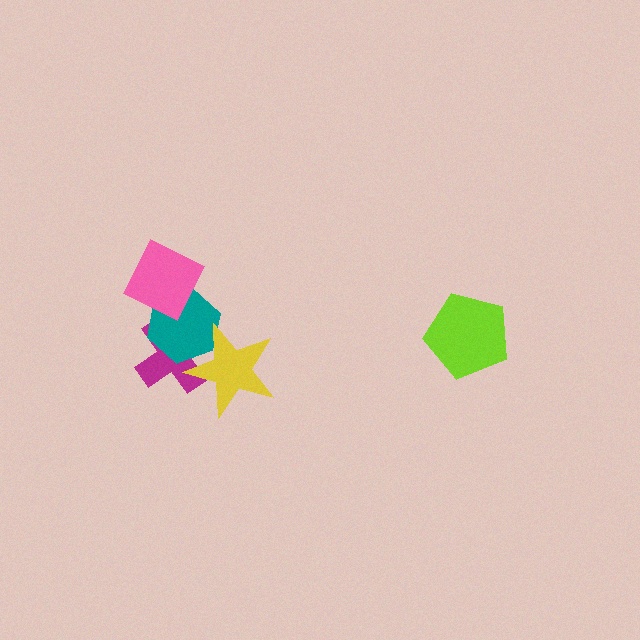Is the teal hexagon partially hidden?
Yes, it is partially covered by another shape.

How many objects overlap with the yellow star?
2 objects overlap with the yellow star.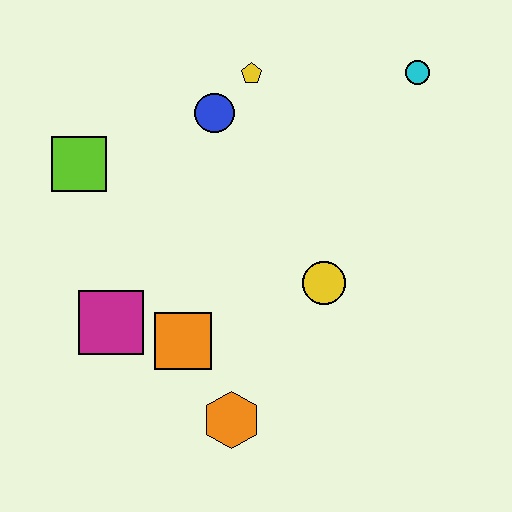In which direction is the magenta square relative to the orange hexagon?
The magenta square is to the left of the orange hexagon.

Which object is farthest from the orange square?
The cyan circle is farthest from the orange square.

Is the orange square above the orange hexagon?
Yes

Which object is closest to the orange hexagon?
The orange square is closest to the orange hexagon.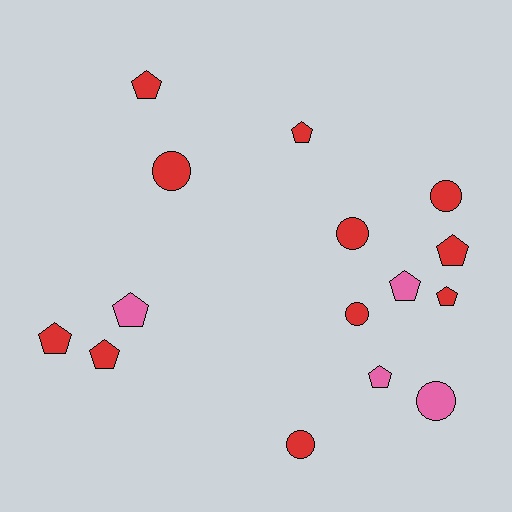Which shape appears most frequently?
Pentagon, with 9 objects.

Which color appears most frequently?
Red, with 11 objects.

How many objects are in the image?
There are 15 objects.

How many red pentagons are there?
There are 6 red pentagons.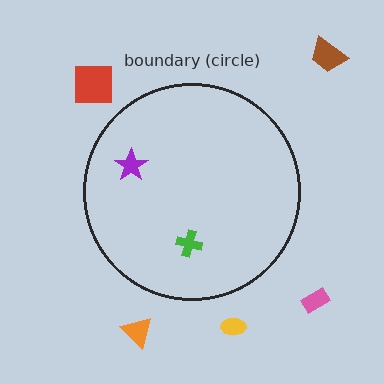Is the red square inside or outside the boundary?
Outside.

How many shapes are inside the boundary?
2 inside, 5 outside.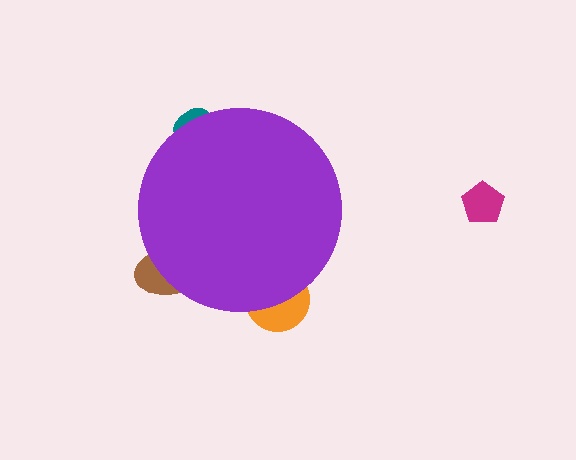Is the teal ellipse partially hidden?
Yes, the teal ellipse is partially hidden behind the purple circle.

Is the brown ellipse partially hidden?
Yes, the brown ellipse is partially hidden behind the purple circle.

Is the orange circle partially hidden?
Yes, the orange circle is partially hidden behind the purple circle.